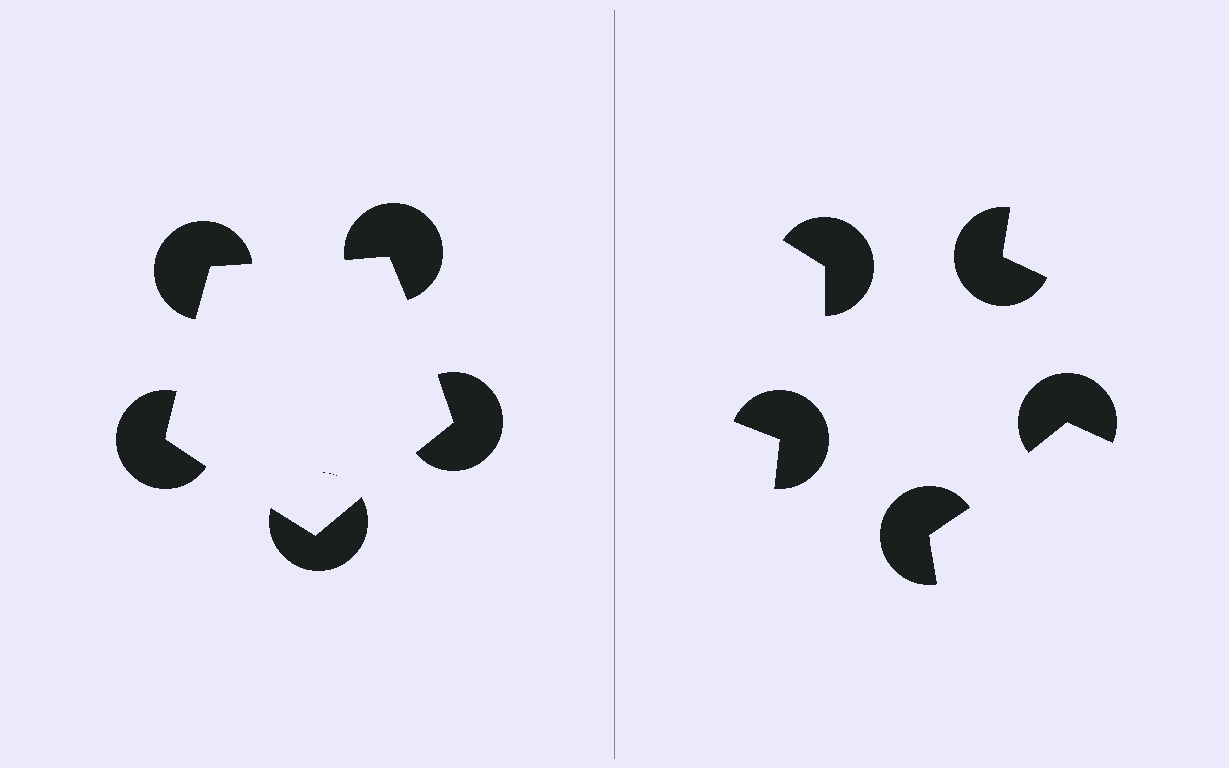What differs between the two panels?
The pac-man discs are positioned identically on both sides; only the wedge orientations differ. On the left they align to a pentagon; on the right they are misaligned.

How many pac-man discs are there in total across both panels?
10 — 5 on each side.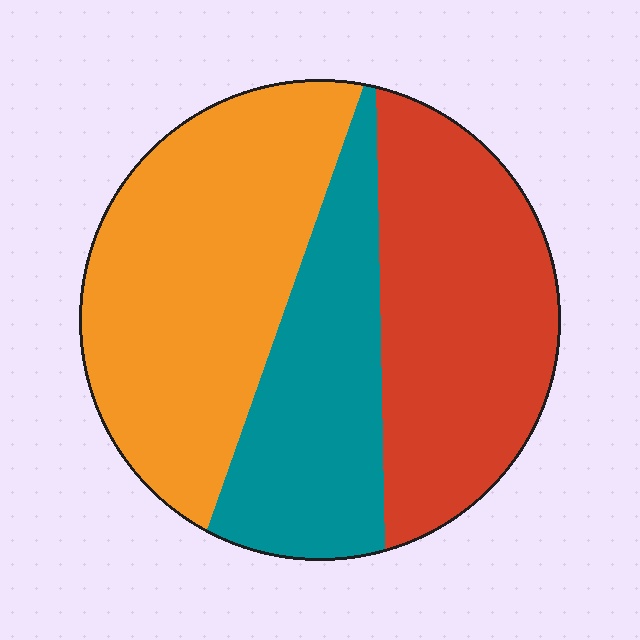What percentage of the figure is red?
Red covers around 35% of the figure.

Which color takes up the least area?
Teal, at roughly 25%.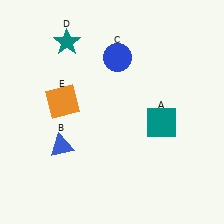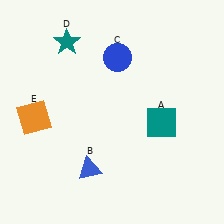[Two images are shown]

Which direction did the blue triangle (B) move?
The blue triangle (B) moved right.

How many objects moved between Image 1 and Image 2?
2 objects moved between the two images.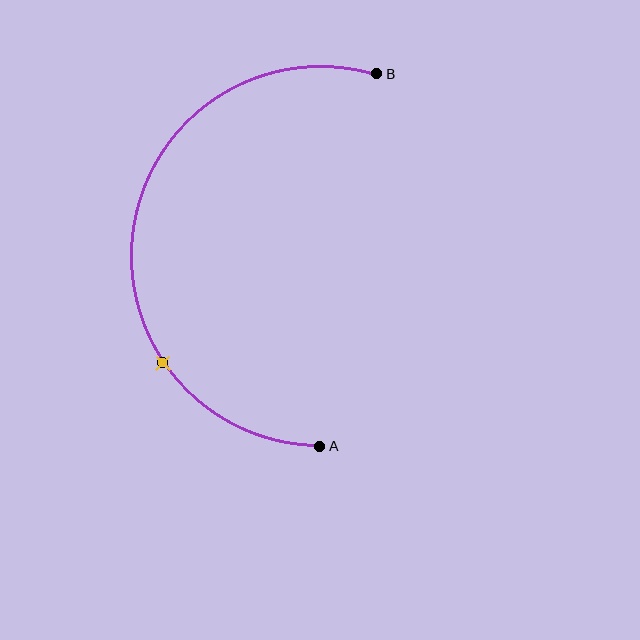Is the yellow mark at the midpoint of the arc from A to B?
No. The yellow mark lies on the arc but is closer to endpoint A. The arc midpoint would be at the point on the curve equidistant along the arc from both A and B.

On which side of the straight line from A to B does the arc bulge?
The arc bulges to the left of the straight line connecting A and B.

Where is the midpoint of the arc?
The arc midpoint is the point on the curve farthest from the straight line joining A and B. It sits to the left of that line.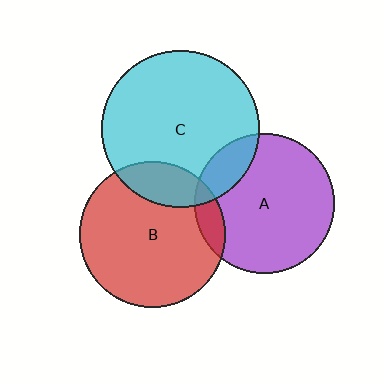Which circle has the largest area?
Circle C (cyan).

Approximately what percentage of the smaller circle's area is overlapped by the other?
Approximately 15%.